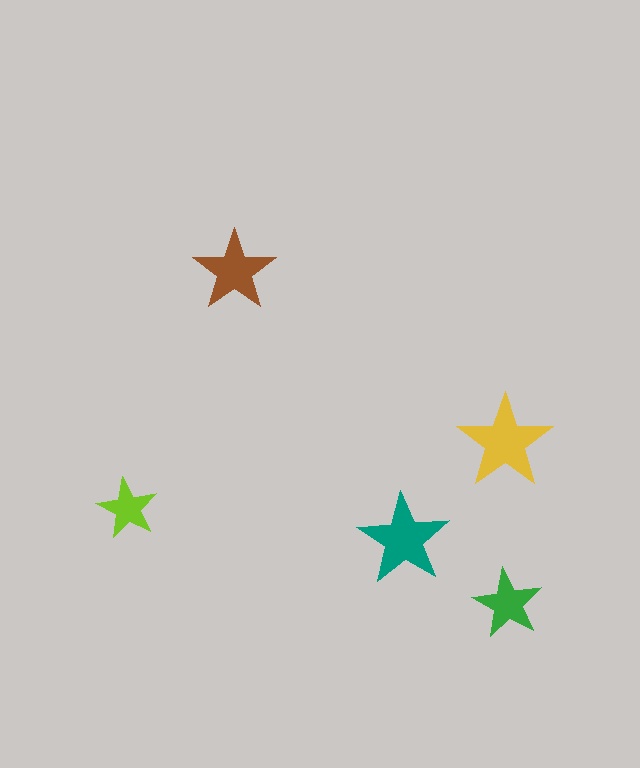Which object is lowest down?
The green star is bottommost.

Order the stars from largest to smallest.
the yellow one, the teal one, the brown one, the green one, the lime one.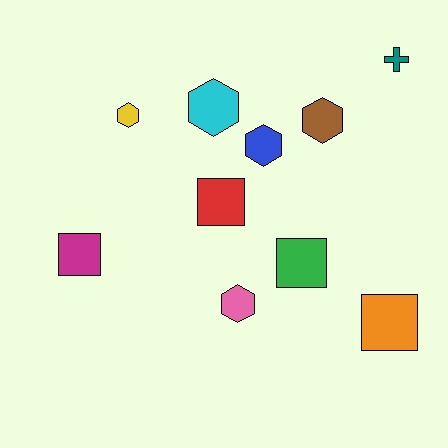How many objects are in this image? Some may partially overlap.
There are 10 objects.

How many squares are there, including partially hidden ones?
There are 4 squares.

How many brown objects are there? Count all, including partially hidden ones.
There is 1 brown object.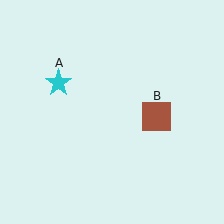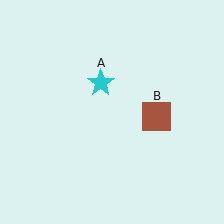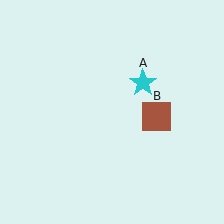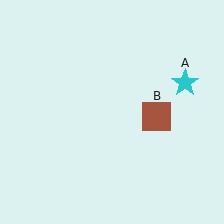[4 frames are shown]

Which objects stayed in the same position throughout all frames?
Brown square (object B) remained stationary.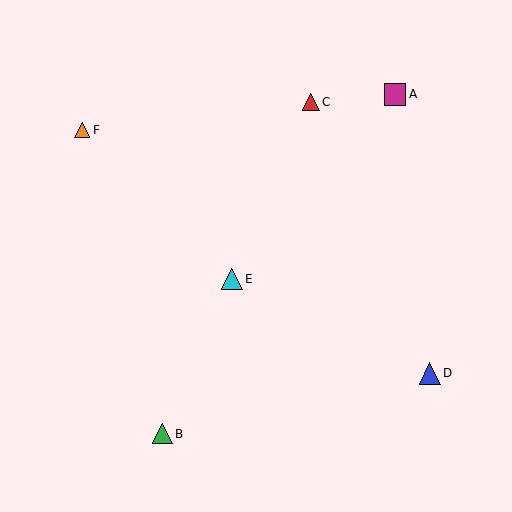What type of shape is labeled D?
Shape D is a blue triangle.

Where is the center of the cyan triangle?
The center of the cyan triangle is at (232, 279).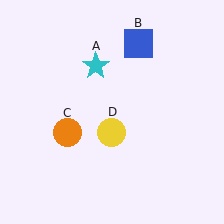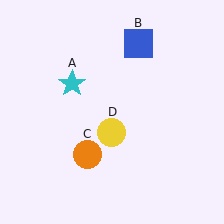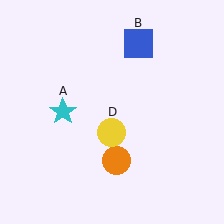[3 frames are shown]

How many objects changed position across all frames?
2 objects changed position: cyan star (object A), orange circle (object C).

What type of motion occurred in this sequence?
The cyan star (object A), orange circle (object C) rotated counterclockwise around the center of the scene.